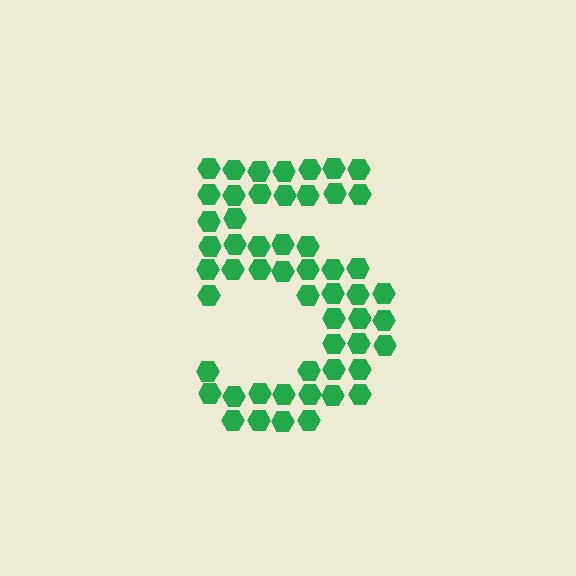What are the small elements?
The small elements are hexagons.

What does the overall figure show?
The overall figure shows the digit 5.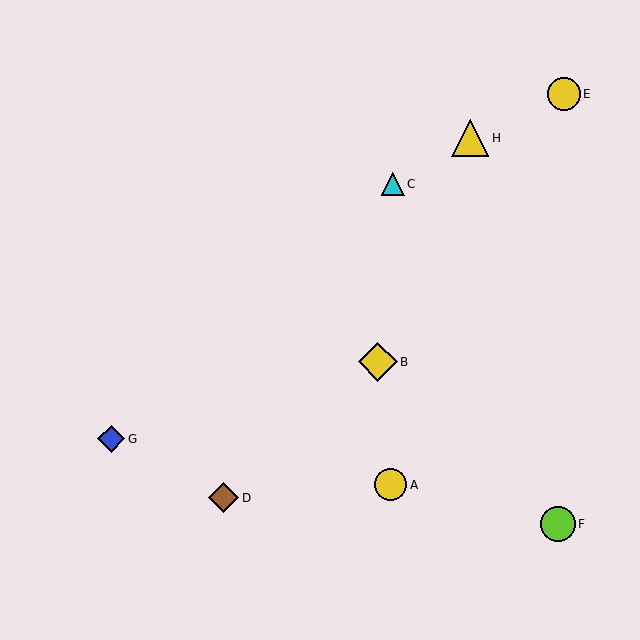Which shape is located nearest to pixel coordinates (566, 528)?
The lime circle (labeled F) at (558, 524) is nearest to that location.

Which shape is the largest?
The yellow diamond (labeled B) is the largest.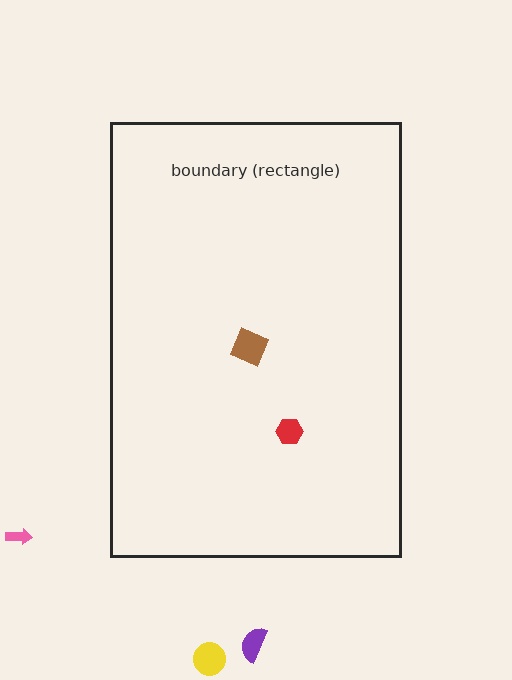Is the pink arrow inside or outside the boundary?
Outside.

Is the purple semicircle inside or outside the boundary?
Outside.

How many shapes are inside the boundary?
2 inside, 3 outside.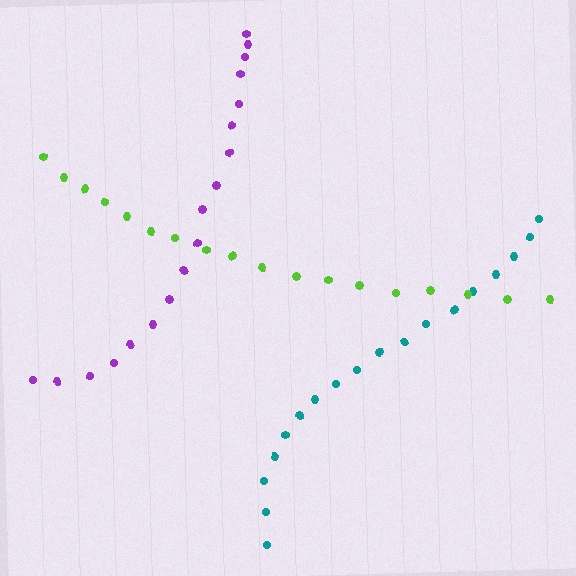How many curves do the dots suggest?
There are 3 distinct paths.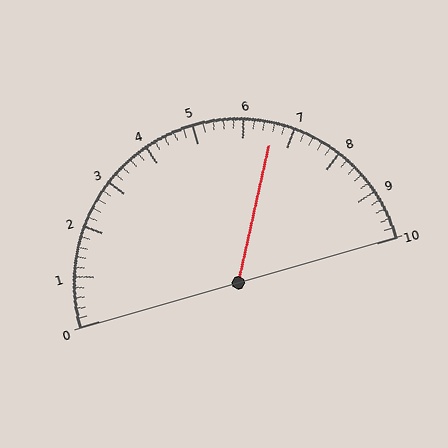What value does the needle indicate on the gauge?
The needle indicates approximately 6.6.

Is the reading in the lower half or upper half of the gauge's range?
The reading is in the upper half of the range (0 to 10).